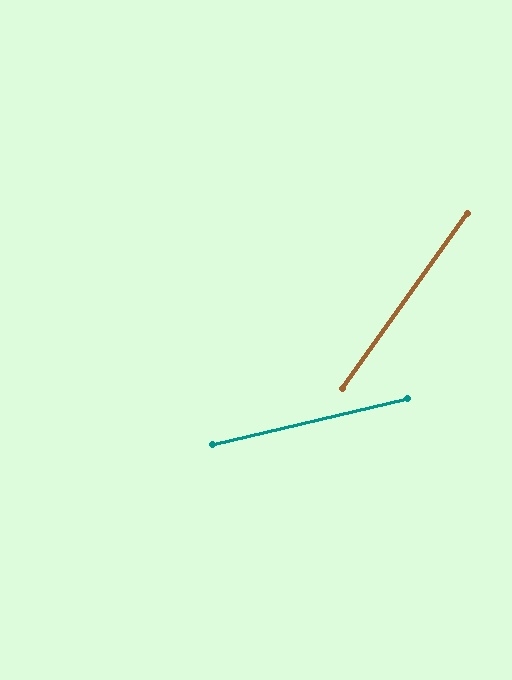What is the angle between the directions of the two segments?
Approximately 42 degrees.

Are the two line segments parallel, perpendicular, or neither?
Neither parallel nor perpendicular — they differ by about 42°.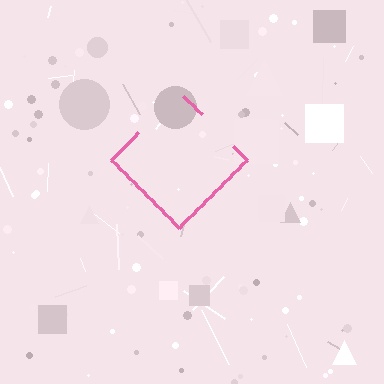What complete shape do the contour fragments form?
The contour fragments form a diamond.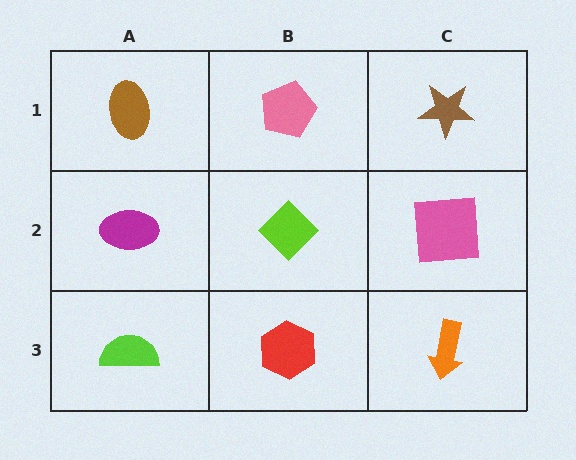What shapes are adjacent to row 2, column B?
A pink pentagon (row 1, column B), a red hexagon (row 3, column B), a magenta ellipse (row 2, column A), a pink square (row 2, column C).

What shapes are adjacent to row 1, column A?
A magenta ellipse (row 2, column A), a pink pentagon (row 1, column B).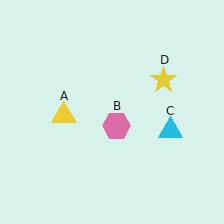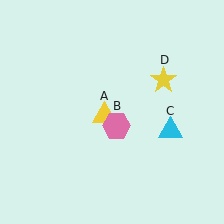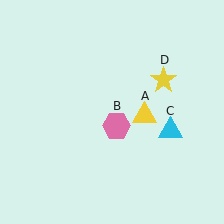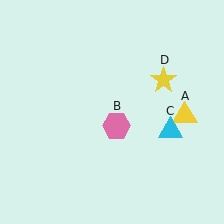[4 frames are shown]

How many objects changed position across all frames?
1 object changed position: yellow triangle (object A).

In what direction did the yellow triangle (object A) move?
The yellow triangle (object A) moved right.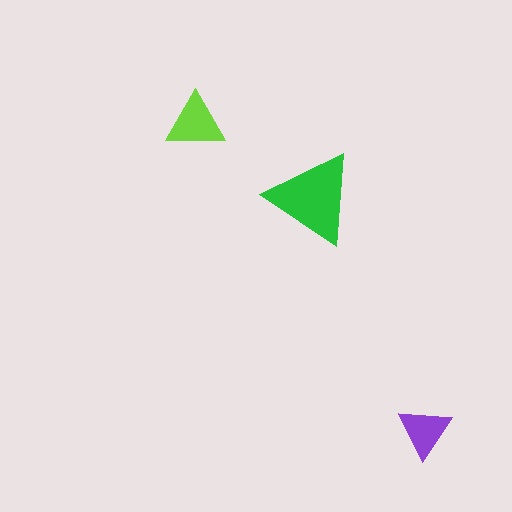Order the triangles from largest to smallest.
the green one, the lime one, the purple one.